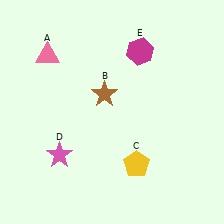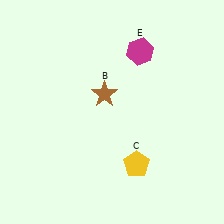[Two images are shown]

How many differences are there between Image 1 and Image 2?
There are 2 differences between the two images.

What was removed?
The pink star (D), the pink triangle (A) were removed in Image 2.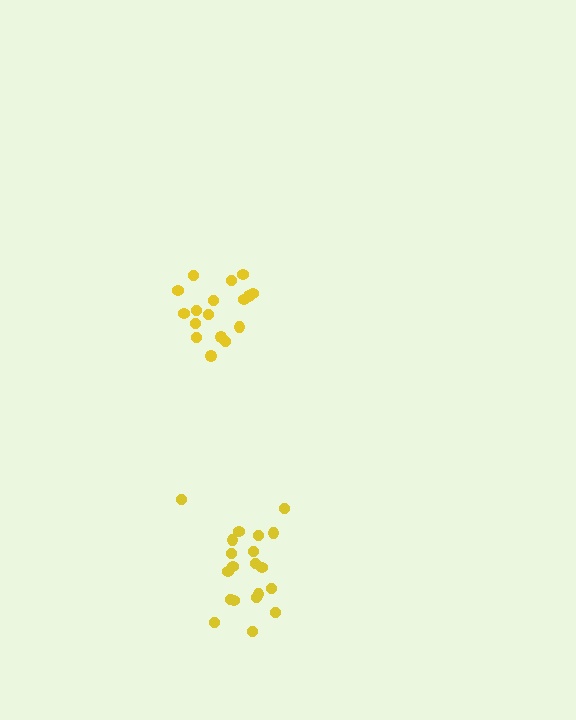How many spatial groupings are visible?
There are 2 spatial groupings.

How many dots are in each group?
Group 1: 20 dots, Group 2: 17 dots (37 total).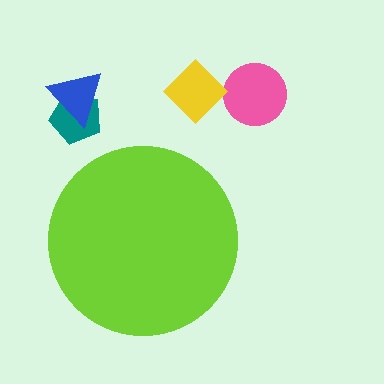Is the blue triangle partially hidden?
No, the blue triangle is fully visible.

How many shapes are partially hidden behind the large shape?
0 shapes are partially hidden.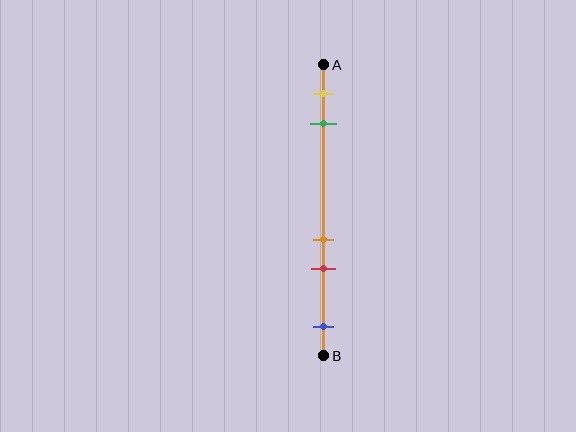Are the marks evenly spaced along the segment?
No, the marks are not evenly spaced.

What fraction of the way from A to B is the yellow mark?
The yellow mark is approximately 10% (0.1) of the way from A to B.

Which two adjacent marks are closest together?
The orange and red marks are the closest adjacent pair.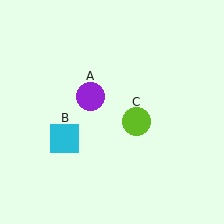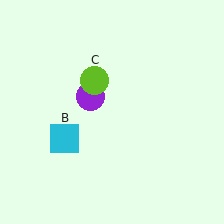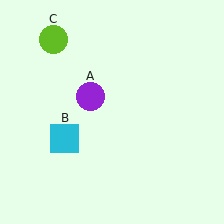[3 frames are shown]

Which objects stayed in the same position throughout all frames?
Purple circle (object A) and cyan square (object B) remained stationary.